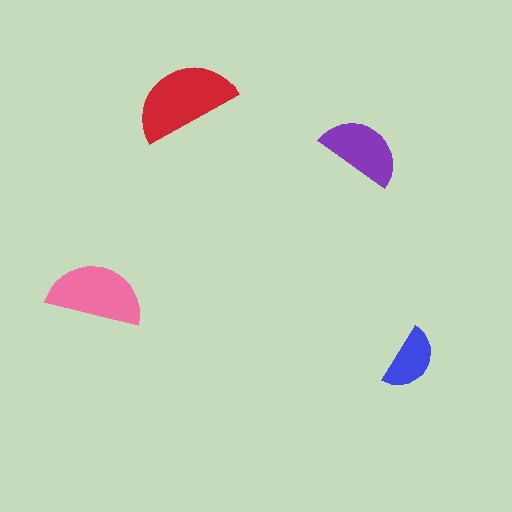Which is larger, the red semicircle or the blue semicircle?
The red one.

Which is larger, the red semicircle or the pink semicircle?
The red one.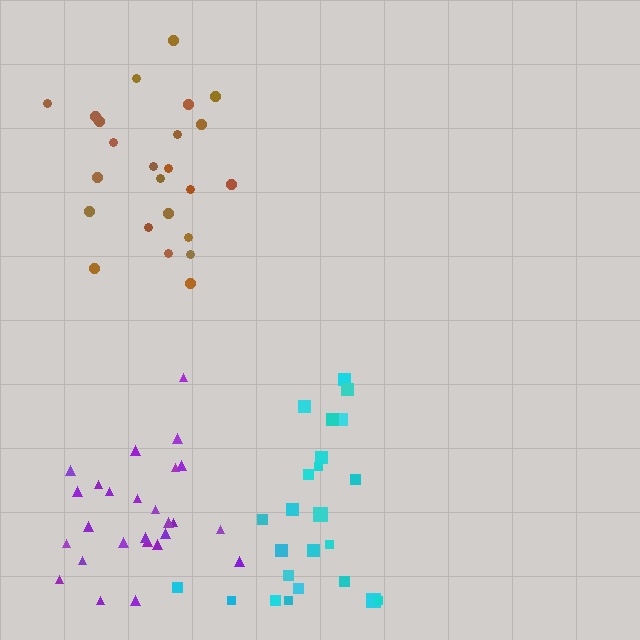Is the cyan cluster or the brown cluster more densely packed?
Brown.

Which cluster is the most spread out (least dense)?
Cyan.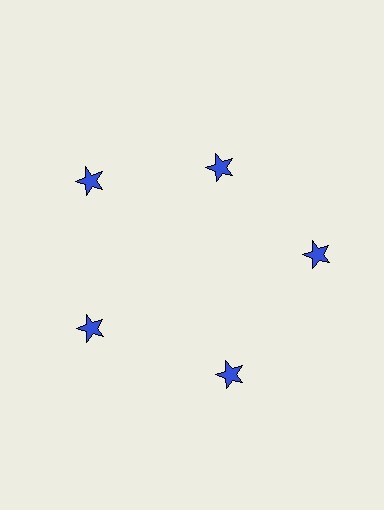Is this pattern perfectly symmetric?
No. The 5 blue stars are arranged in a ring, but one element near the 1 o'clock position is pulled inward toward the center, breaking the 5-fold rotational symmetry.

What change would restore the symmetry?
The symmetry would be restored by moving it outward, back onto the ring so that all 5 stars sit at equal angles and equal distance from the center.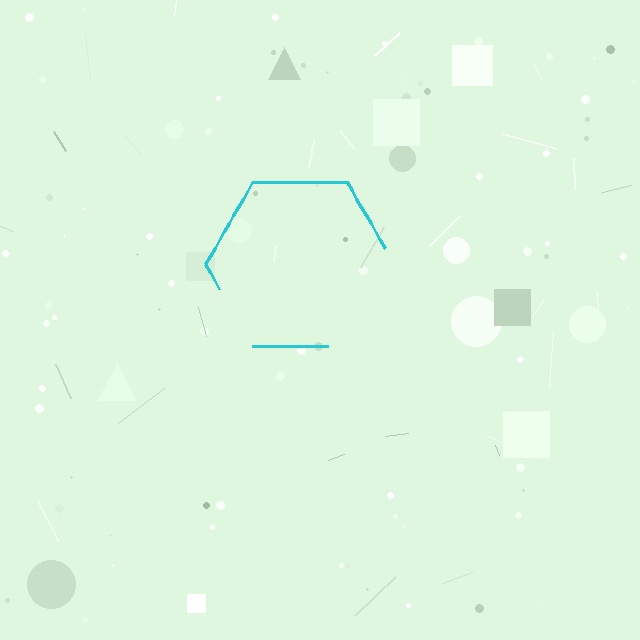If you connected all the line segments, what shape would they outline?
They would outline a hexagon.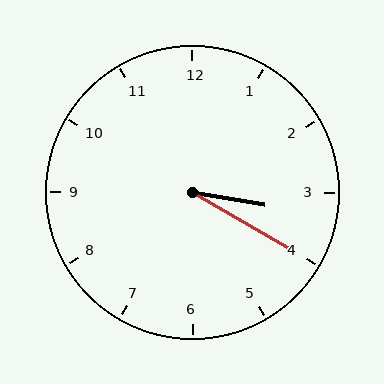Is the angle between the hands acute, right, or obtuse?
It is acute.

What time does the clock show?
3:20.